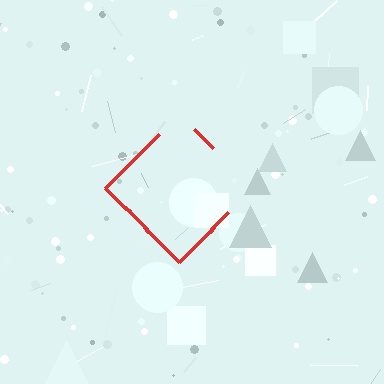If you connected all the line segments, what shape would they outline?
They would outline a diamond.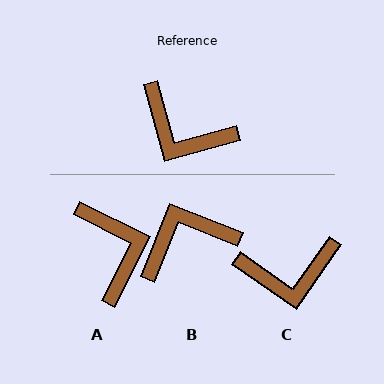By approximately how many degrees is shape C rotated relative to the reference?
Approximately 39 degrees counter-clockwise.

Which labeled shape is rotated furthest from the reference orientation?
A, about 138 degrees away.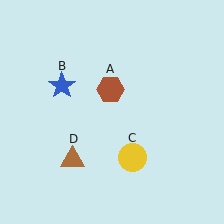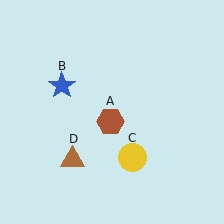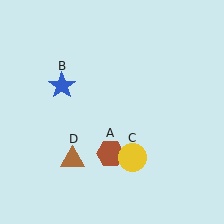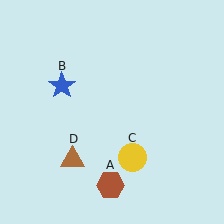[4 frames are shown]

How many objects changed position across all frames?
1 object changed position: brown hexagon (object A).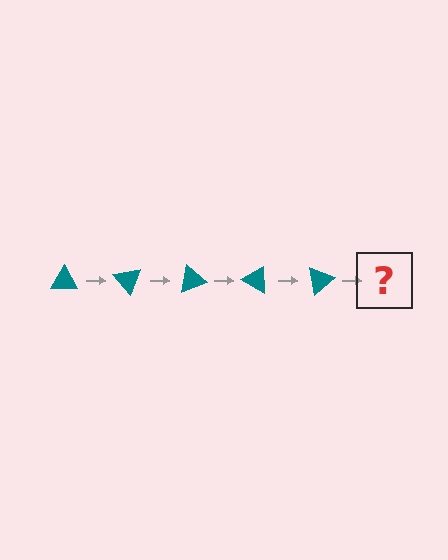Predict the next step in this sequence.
The next step is a teal triangle rotated 250 degrees.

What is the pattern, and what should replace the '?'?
The pattern is that the triangle rotates 50 degrees each step. The '?' should be a teal triangle rotated 250 degrees.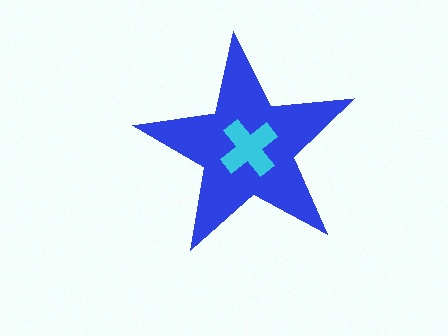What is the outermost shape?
The blue star.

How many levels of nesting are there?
2.